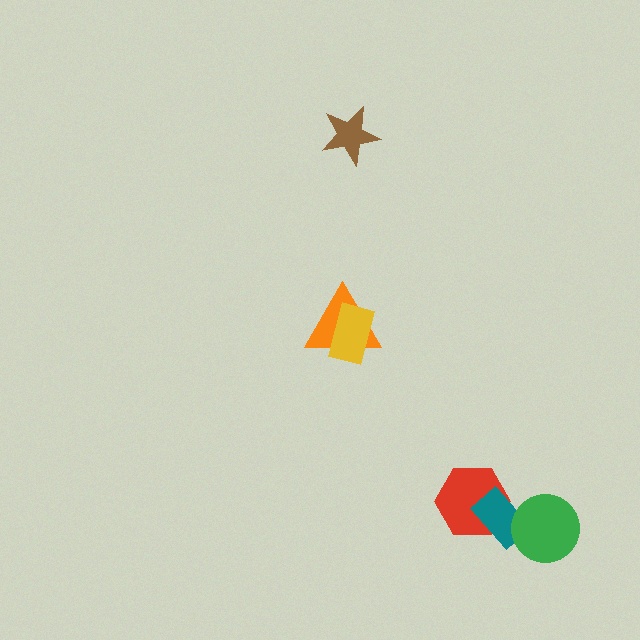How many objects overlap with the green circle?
1 object overlaps with the green circle.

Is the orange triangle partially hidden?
Yes, it is partially covered by another shape.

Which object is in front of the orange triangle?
The yellow rectangle is in front of the orange triangle.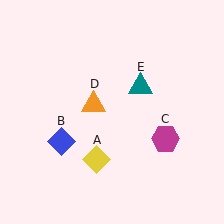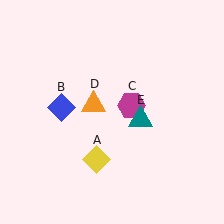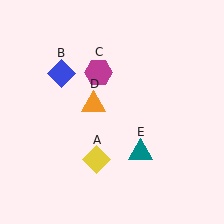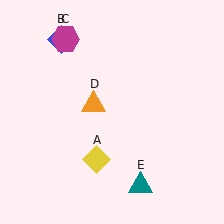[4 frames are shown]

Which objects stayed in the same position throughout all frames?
Yellow diamond (object A) and orange triangle (object D) remained stationary.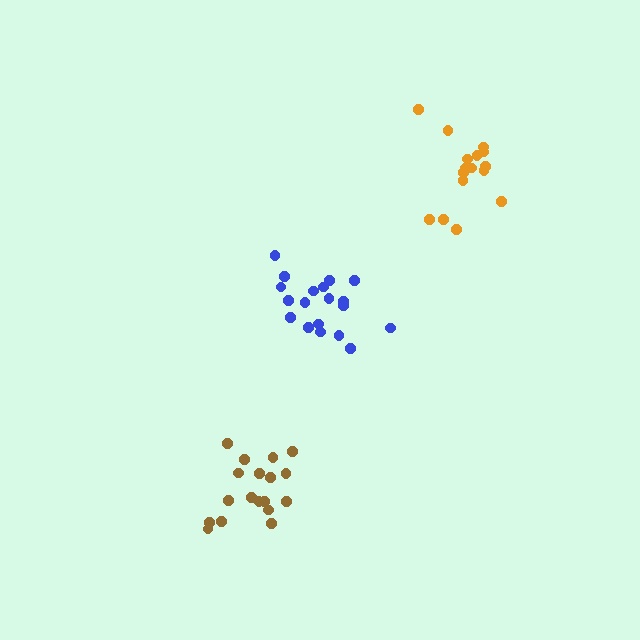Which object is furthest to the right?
The orange cluster is rightmost.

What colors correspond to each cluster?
The clusters are colored: brown, orange, blue.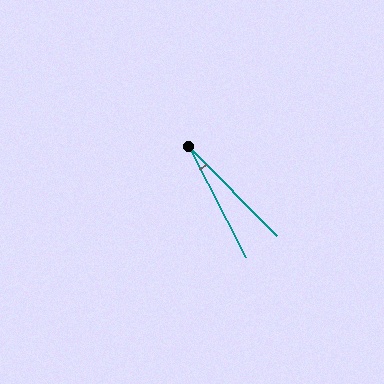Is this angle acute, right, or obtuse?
It is acute.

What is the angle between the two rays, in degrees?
Approximately 18 degrees.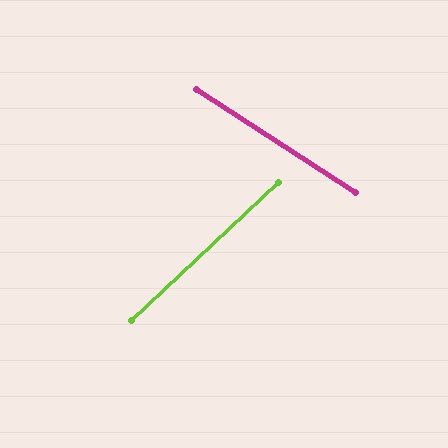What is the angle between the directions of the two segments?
Approximately 76 degrees.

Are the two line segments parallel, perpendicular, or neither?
Neither parallel nor perpendicular — they differ by about 76°.